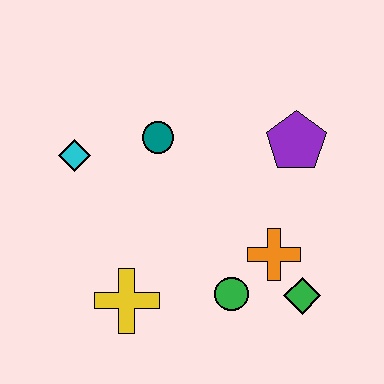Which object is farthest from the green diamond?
The cyan diamond is farthest from the green diamond.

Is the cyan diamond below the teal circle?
Yes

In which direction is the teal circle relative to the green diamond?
The teal circle is above the green diamond.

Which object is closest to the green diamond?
The orange cross is closest to the green diamond.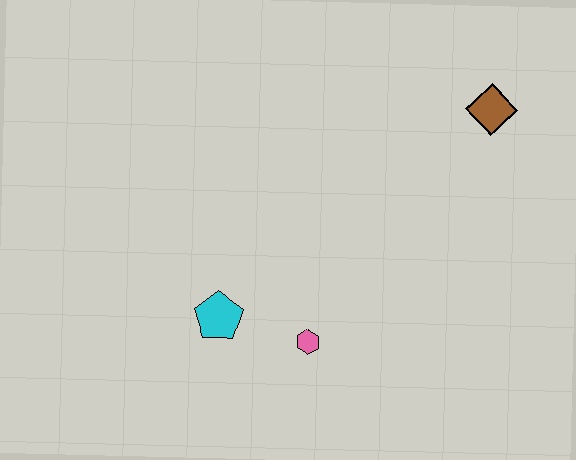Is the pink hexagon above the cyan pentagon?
No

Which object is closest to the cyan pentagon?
The pink hexagon is closest to the cyan pentagon.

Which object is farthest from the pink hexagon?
The brown diamond is farthest from the pink hexagon.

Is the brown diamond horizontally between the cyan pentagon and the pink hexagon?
No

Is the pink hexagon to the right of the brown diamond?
No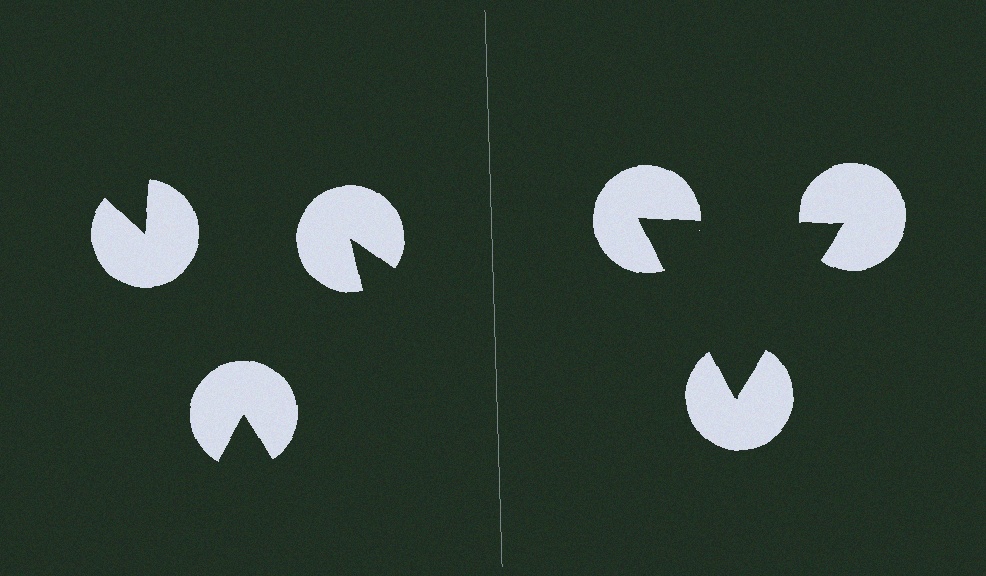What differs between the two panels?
The pac-man discs are positioned identically on both sides; only the wedge orientations differ. On the right they align to a triangle; on the left they are misaligned.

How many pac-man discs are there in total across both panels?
6 — 3 on each side.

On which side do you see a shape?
An illusory triangle appears on the right side. On the left side the wedge cuts are rotated, so no coherent shape forms.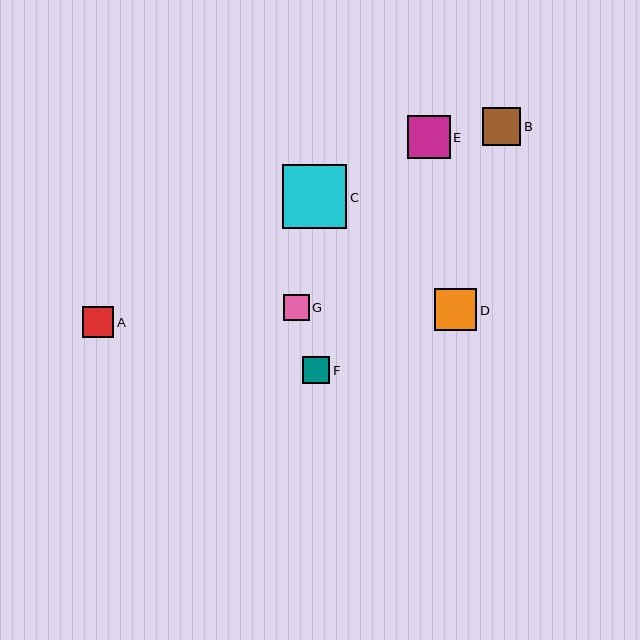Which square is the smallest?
Square G is the smallest with a size of approximately 26 pixels.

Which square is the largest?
Square C is the largest with a size of approximately 64 pixels.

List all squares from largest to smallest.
From largest to smallest: C, E, D, B, A, F, G.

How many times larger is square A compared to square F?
Square A is approximately 1.1 times the size of square F.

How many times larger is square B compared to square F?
Square B is approximately 1.4 times the size of square F.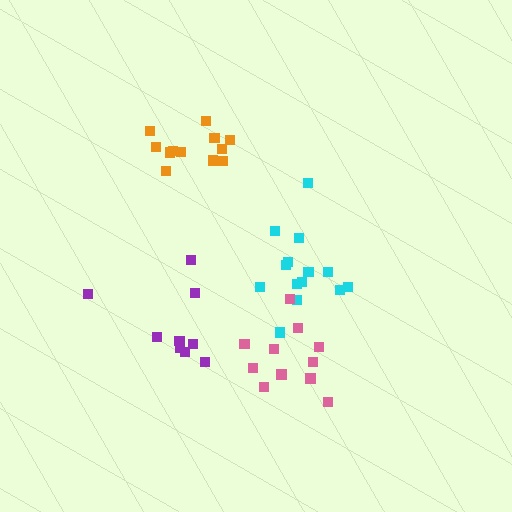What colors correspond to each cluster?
The clusters are colored: purple, cyan, orange, pink.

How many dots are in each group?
Group 1: 9 dots, Group 2: 14 dots, Group 3: 12 dots, Group 4: 11 dots (46 total).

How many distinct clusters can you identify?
There are 4 distinct clusters.